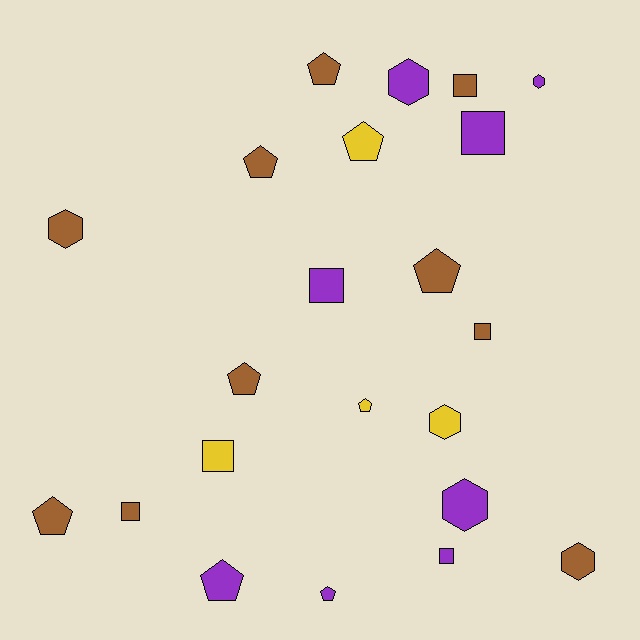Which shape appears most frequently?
Pentagon, with 9 objects.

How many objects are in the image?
There are 22 objects.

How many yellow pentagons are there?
There are 2 yellow pentagons.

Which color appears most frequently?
Brown, with 10 objects.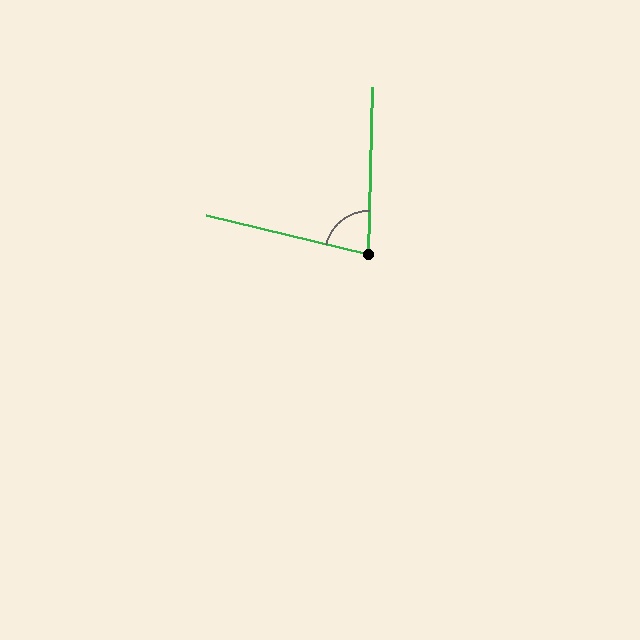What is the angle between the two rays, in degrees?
Approximately 77 degrees.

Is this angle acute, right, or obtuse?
It is acute.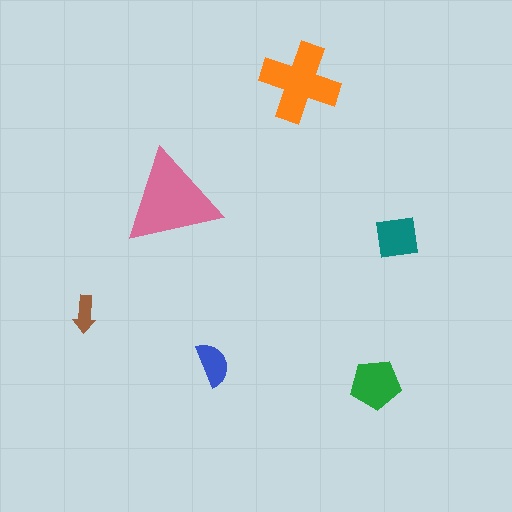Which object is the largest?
The pink triangle.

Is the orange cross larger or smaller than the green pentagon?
Larger.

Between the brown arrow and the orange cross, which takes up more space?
The orange cross.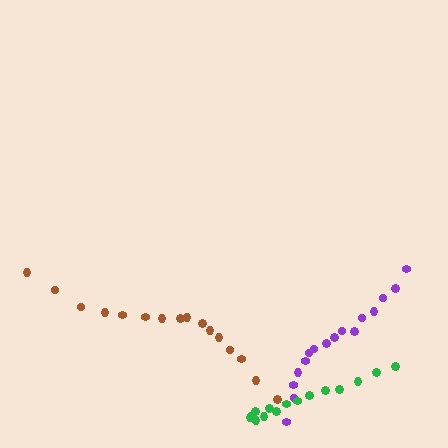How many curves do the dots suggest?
There are 3 distinct paths.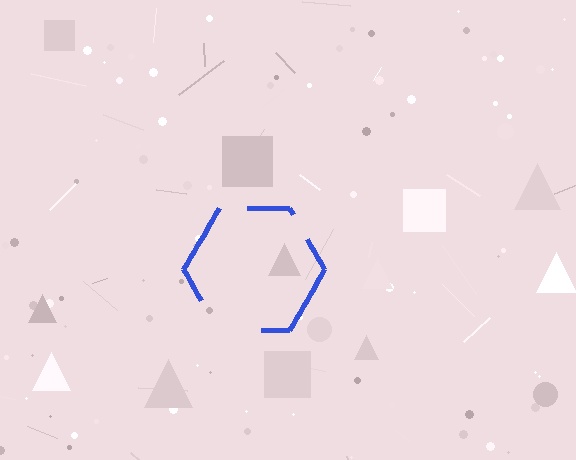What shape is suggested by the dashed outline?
The dashed outline suggests a hexagon.